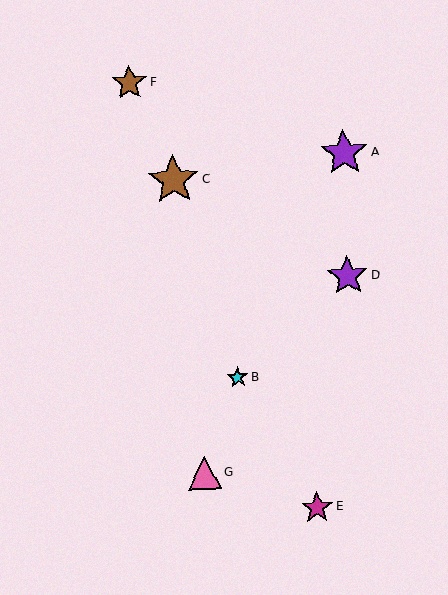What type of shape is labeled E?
Shape E is a magenta star.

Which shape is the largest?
The brown star (labeled C) is the largest.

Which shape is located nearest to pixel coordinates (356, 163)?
The purple star (labeled A) at (344, 153) is nearest to that location.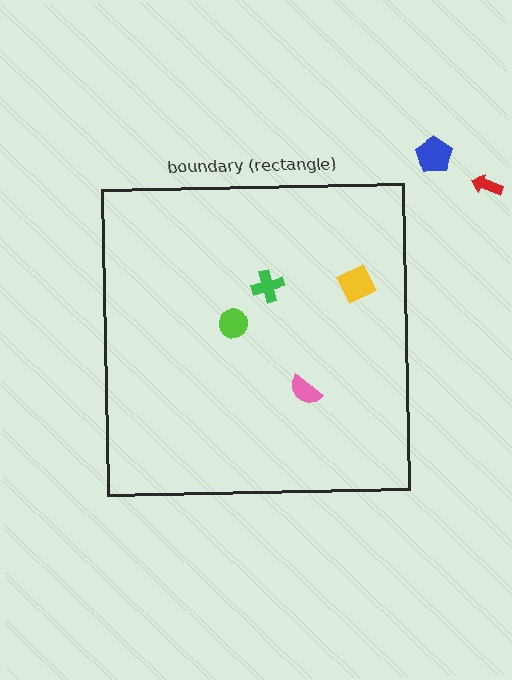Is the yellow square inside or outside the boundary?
Inside.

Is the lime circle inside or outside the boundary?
Inside.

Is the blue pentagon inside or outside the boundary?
Outside.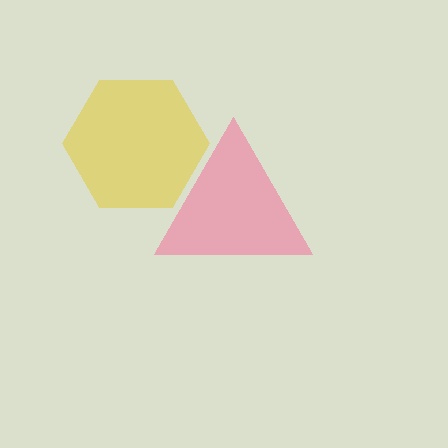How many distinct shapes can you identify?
There are 2 distinct shapes: a yellow hexagon, a pink triangle.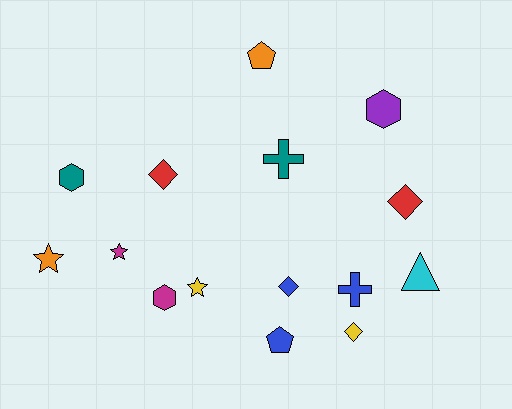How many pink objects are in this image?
There are no pink objects.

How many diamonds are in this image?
There are 4 diamonds.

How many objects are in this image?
There are 15 objects.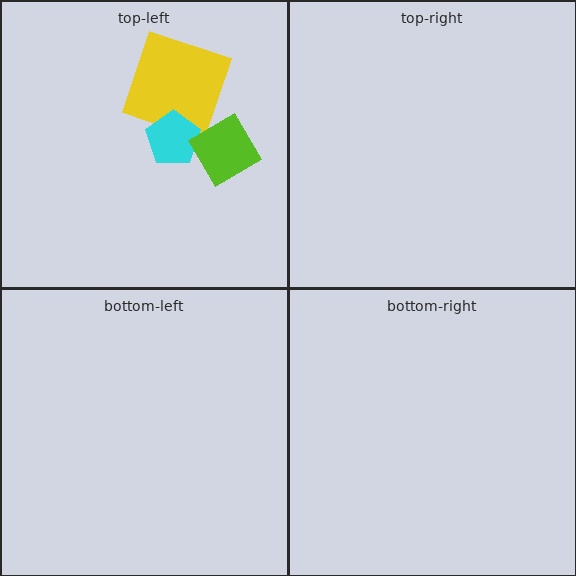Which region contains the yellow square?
The top-left region.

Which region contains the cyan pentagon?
The top-left region.